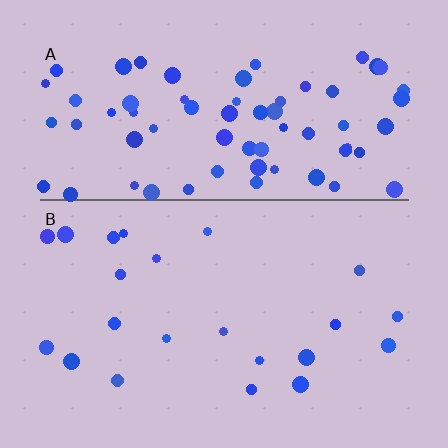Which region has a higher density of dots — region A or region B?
A (the top).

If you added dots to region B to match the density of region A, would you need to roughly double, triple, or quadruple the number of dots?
Approximately triple.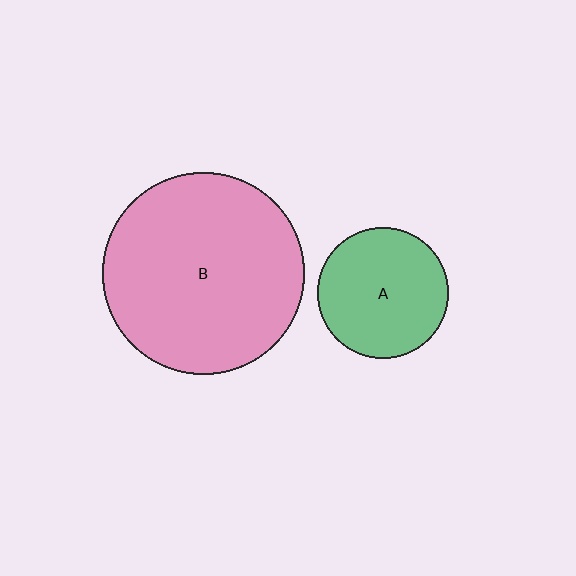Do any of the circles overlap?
No, none of the circles overlap.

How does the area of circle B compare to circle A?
Approximately 2.4 times.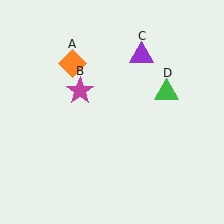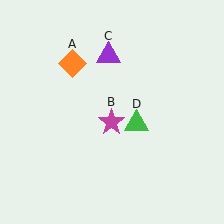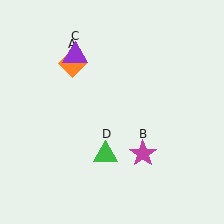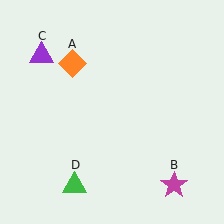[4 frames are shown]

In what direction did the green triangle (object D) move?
The green triangle (object D) moved down and to the left.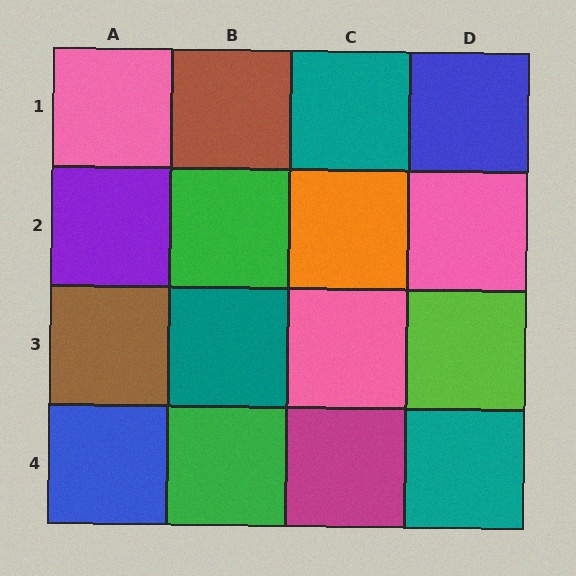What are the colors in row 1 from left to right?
Pink, brown, teal, blue.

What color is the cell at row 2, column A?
Purple.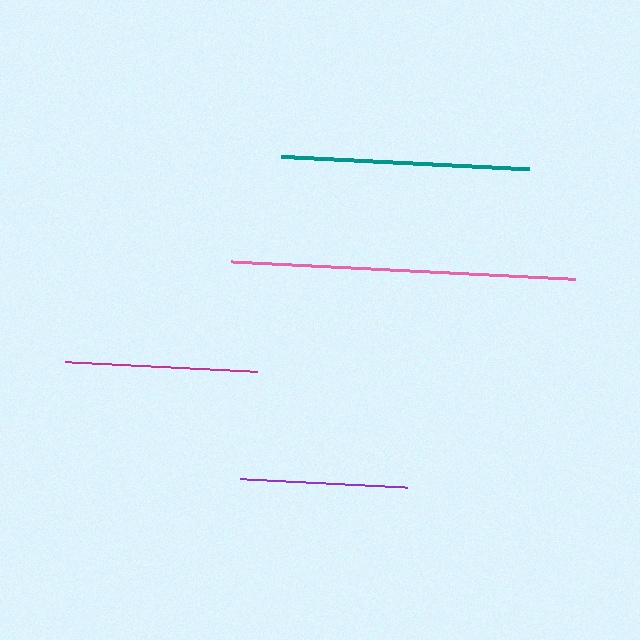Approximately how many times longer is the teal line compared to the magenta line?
The teal line is approximately 1.3 times the length of the magenta line.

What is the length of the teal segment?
The teal segment is approximately 248 pixels long.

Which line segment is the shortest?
The purple line is the shortest at approximately 167 pixels.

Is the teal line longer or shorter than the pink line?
The pink line is longer than the teal line.